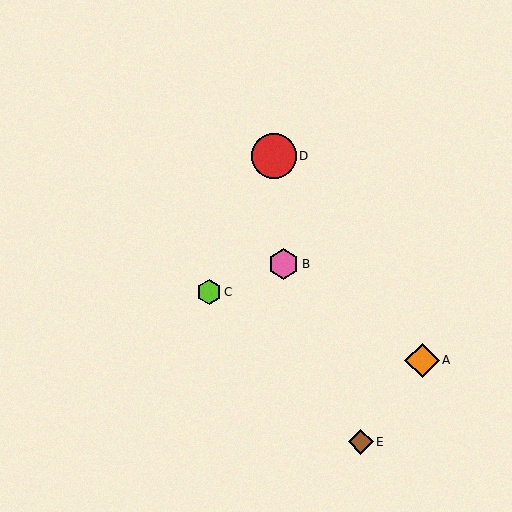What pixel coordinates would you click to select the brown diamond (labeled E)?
Click at (361, 442) to select the brown diamond E.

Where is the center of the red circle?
The center of the red circle is at (274, 156).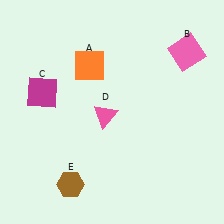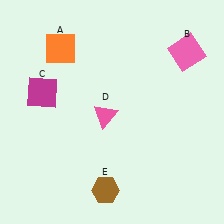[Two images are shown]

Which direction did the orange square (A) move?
The orange square (A) moved left.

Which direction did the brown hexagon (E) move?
The brown hexagon (E) moved right.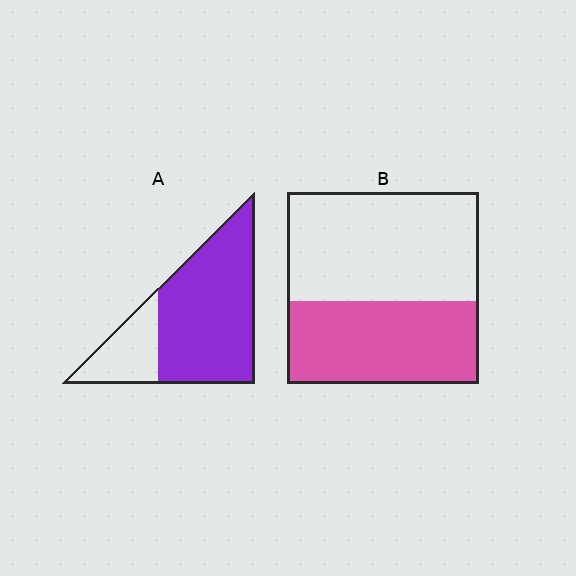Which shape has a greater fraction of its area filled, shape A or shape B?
Shape A.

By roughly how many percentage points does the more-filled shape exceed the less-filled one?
By roughly 30 percentage points (A over B).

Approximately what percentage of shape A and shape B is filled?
A is approximately 75% and B is approximately 45%.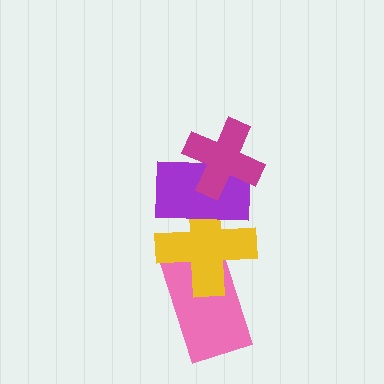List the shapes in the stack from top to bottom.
From top to bottom: the magenta cross, the purple rectangle, the yellow cross, the pink rectangle.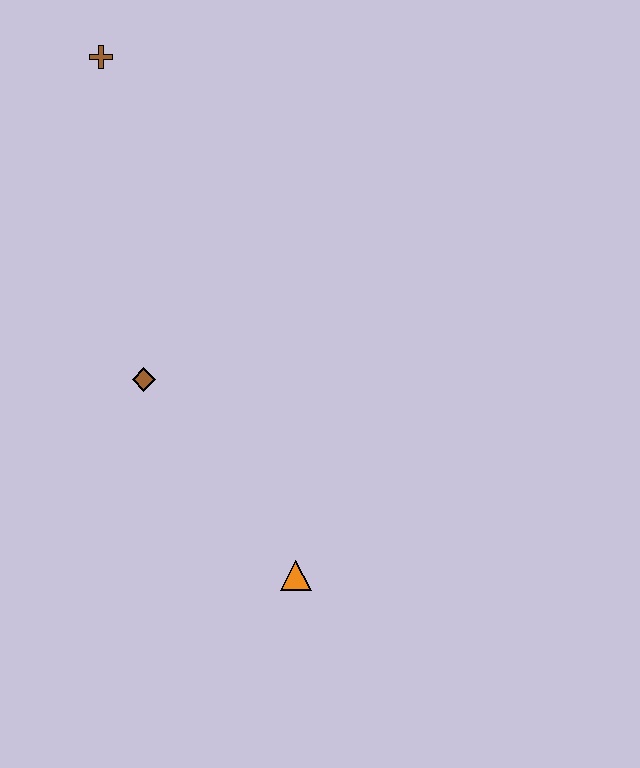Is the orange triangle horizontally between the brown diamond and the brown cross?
No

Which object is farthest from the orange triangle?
The brown cross is farthest from the orange triangle.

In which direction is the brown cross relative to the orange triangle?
The brown cross is above the orange triangle.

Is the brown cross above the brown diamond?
Yes